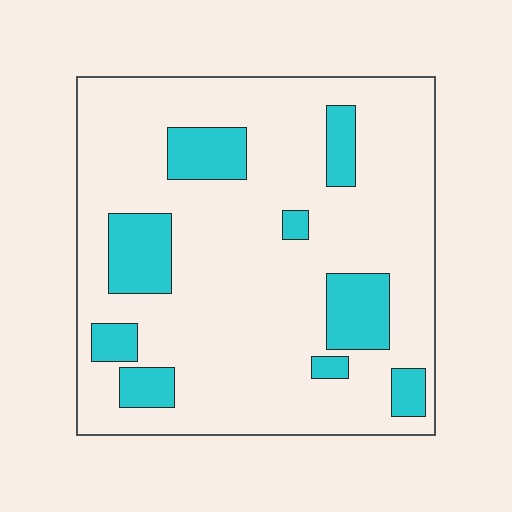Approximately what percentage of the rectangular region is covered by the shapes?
Approximately 20%.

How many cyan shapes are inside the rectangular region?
9.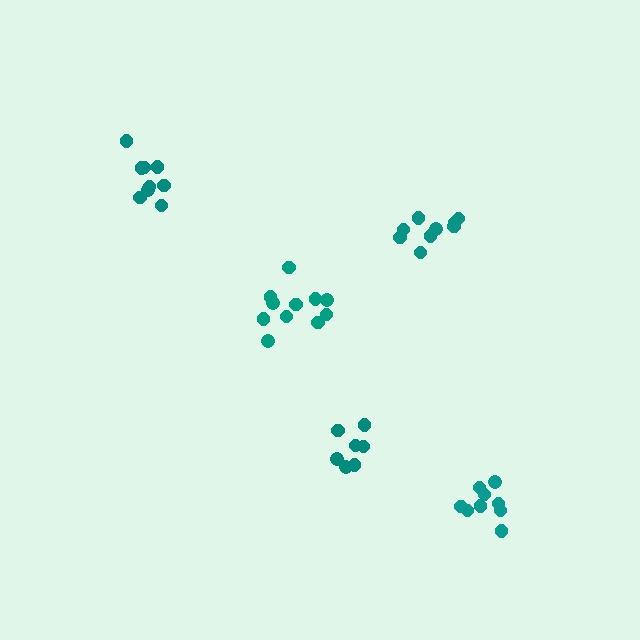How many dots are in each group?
Group 1: 11 dots, Group 2: 9 dots, Group 3: 7 dots, Group 4: 9 dots, Group 5: 9 dots (45 total).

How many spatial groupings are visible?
There are 5 spatial groupings.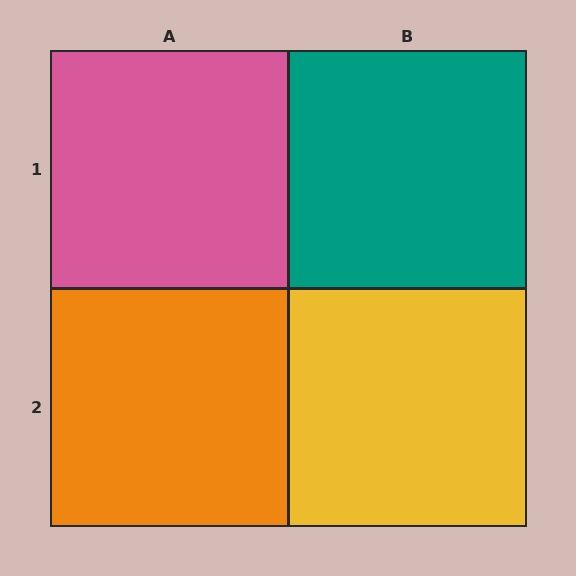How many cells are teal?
1 cell is teal.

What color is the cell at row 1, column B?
Teal.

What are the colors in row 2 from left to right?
Orange, yellow.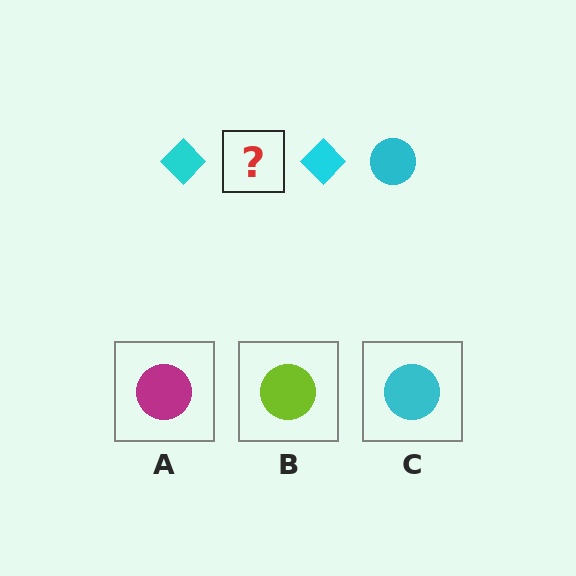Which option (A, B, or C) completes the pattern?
C.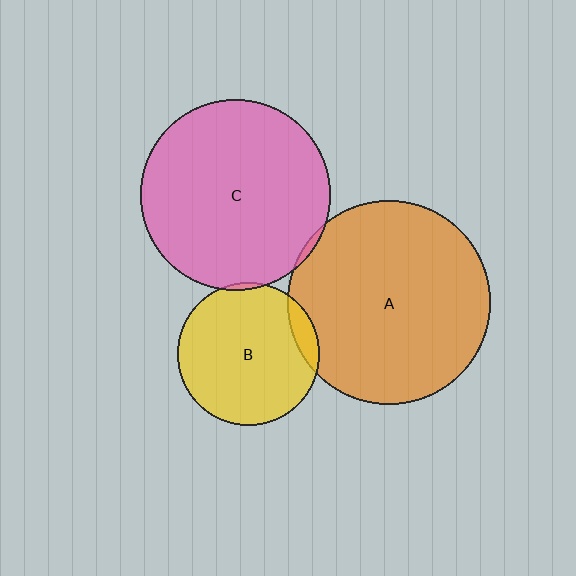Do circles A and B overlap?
Yes.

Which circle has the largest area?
Circle A (orange).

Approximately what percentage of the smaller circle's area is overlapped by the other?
Approximately 10%.